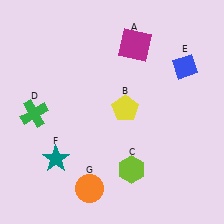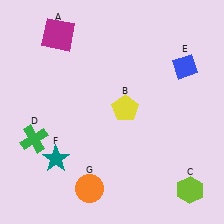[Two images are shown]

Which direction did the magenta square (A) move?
The magenta square (A) moved left.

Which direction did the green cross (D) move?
The green cross (D) moved down.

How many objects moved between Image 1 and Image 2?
3 objects moved between the two images.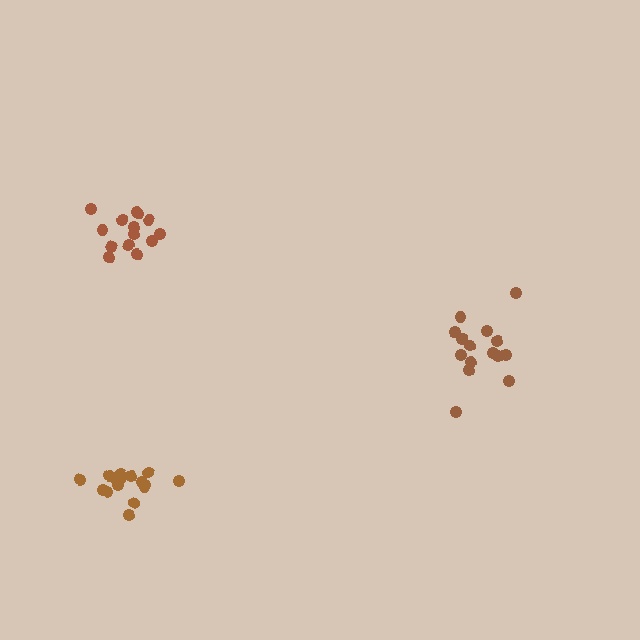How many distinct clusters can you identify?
There are 3 distinct clusters.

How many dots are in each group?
Group 1: 15 dots, Group 2: 14 dots, Group 3: 16 dots (45 total).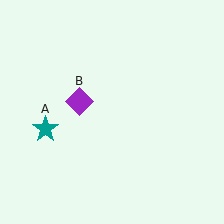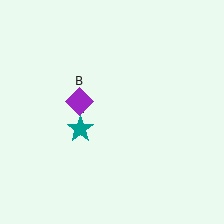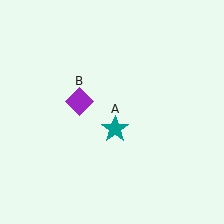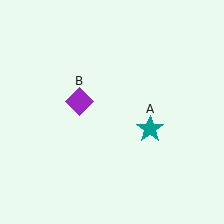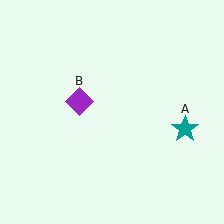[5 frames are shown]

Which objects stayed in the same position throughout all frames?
Purple diamond (object B) remained stationary.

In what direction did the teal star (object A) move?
The teal star (object A) moved right.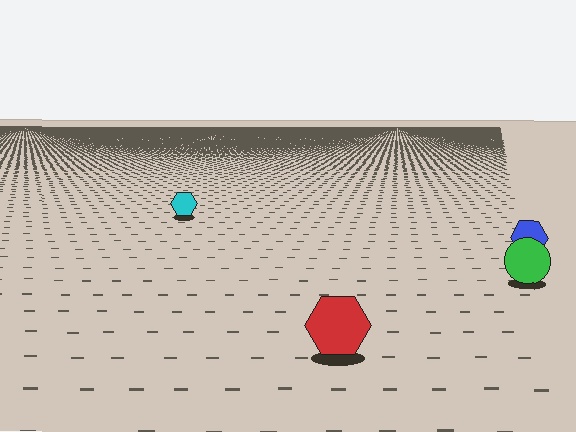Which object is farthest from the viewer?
The cyan hexagon is farthest from the viewer. It appears smaller and the ground texture around it is denser.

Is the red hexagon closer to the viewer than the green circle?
Yes. The red hexagon is closer — you can tell from the texture gradient: the ground texture is coarser near it.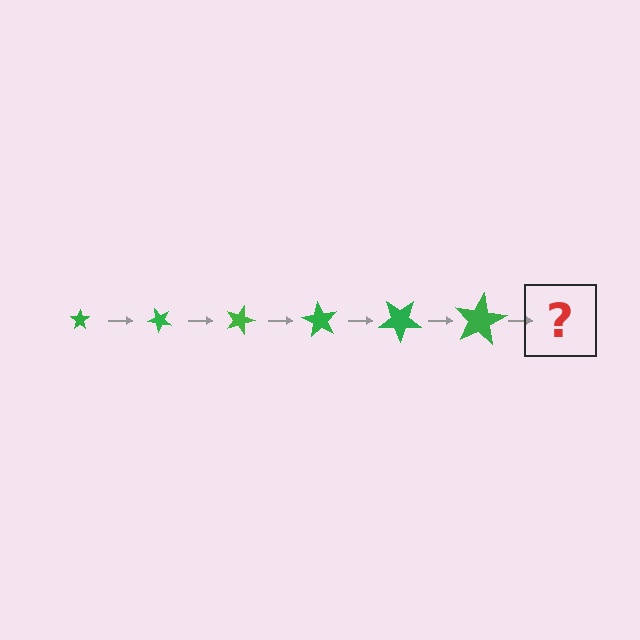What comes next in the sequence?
The next element should be a star, larger than the previous one and rotated 270 degrees from the start.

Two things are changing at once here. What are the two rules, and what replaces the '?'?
The two rules are that the star grows larger each step and it rotates 45 degrees each step. The '?' should be a star, larger than the previous one and rotated 270 degrees from the start.